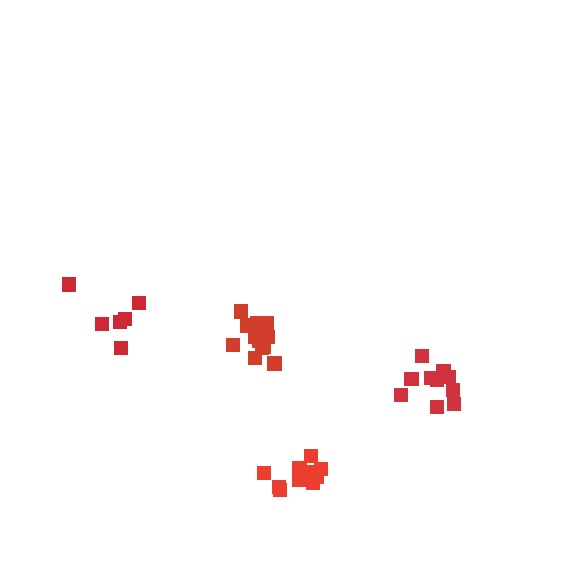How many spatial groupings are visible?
There are 4 spatial groupings.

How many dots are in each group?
Group 1: 12 dots, Group 2: 10 dots, Group 3: 6 dots, Group 4: 12 dots (40 total).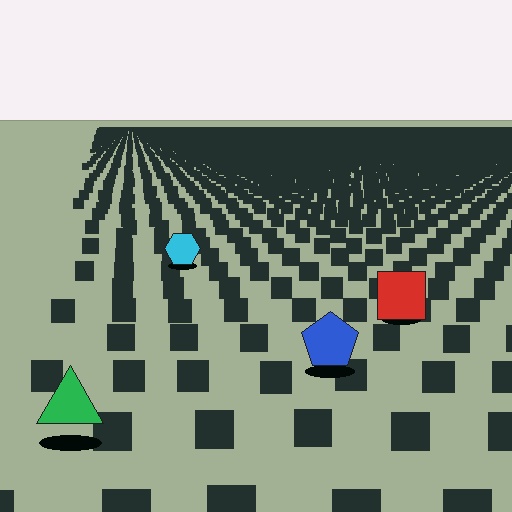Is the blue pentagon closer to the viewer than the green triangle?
No. The green triangle is closer — you can tell from the texture gradient: the ground texture is coarser near it.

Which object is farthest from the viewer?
The cyan hexagon is farthest from the viewer. It appears smaller and the ground texture around it is denser.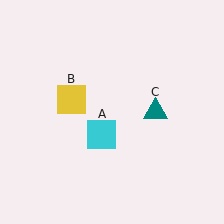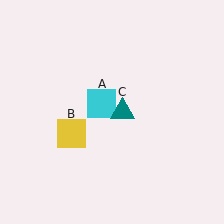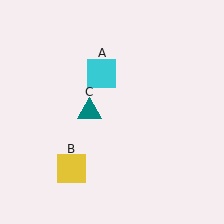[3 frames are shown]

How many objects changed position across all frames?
3 objects changed position: cyan square (object A), yellow square (object B), teal triangle (object C).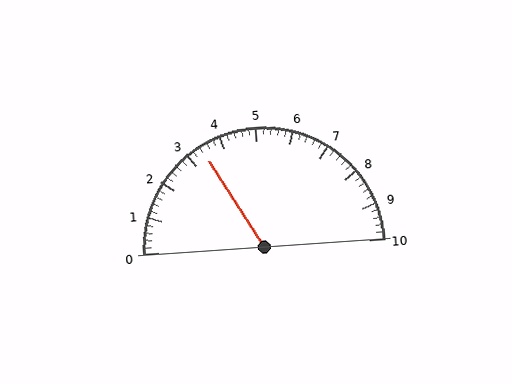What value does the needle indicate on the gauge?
The needle indicates approximately 3.4.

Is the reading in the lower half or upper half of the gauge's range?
The reading is in the lower half of the range (0 to 10).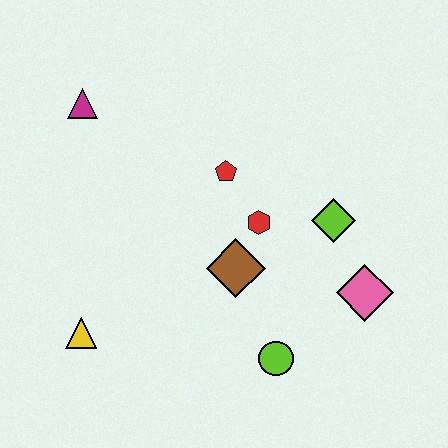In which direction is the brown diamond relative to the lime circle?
The brown diamond is above the lime circle.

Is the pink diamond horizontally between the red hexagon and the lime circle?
No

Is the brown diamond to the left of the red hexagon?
Yes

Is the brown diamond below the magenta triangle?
Yes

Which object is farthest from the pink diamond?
The magenta triangle is farthest from the pink diamond.